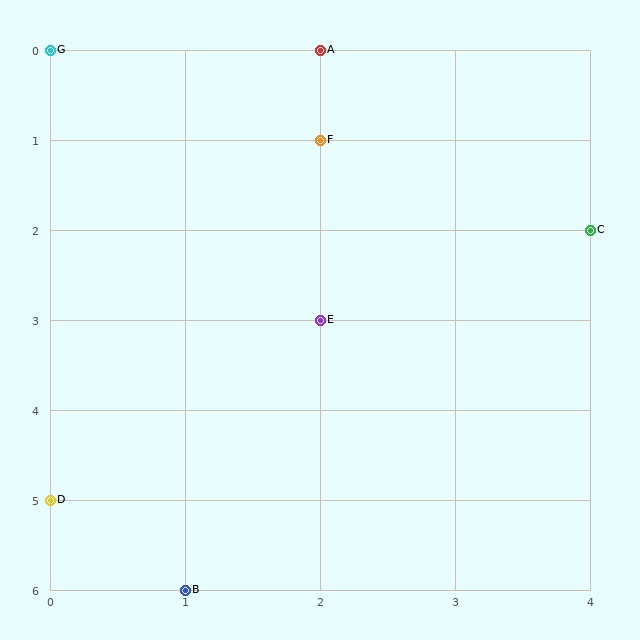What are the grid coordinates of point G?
Point G is at grid coordinates (0, 0).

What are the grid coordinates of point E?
Point E is at grid coordinates (2, 3).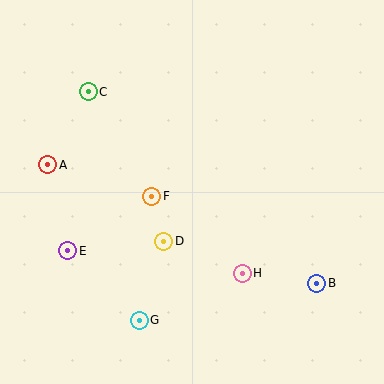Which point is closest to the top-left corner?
Point C is closest to the top-left corner.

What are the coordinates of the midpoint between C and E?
The midpoint between C and E is at (78, 171).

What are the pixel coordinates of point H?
Point H is at (242, 273).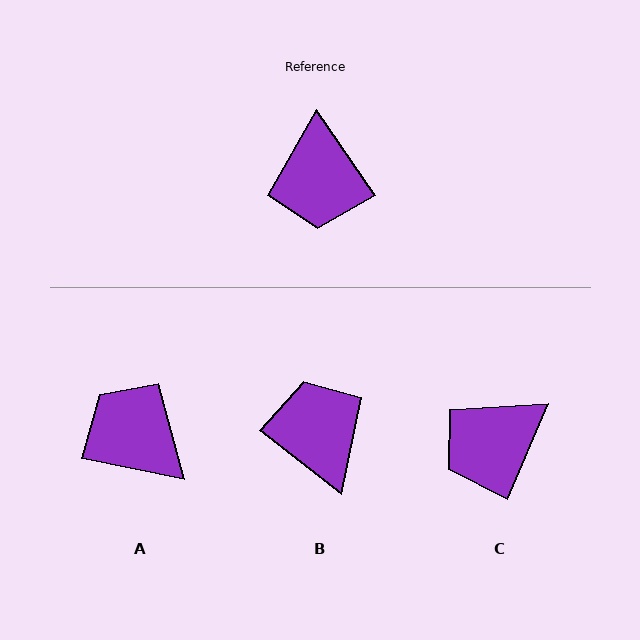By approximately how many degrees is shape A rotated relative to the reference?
Approximately 136 degrees clockwise.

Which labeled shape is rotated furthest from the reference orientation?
B, about 162 degrees away.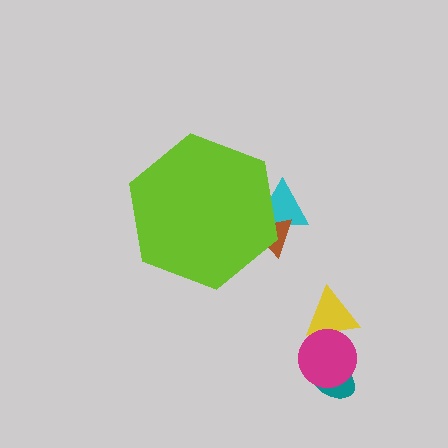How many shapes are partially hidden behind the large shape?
2 shapes are partially hidden.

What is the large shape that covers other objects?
A lime hexagon.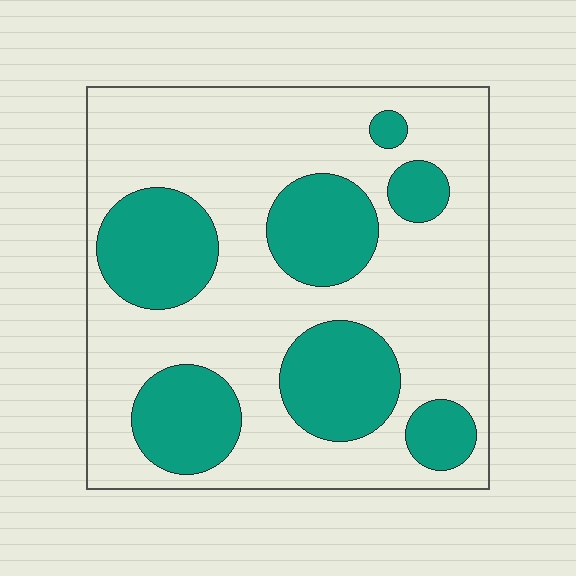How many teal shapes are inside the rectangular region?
7.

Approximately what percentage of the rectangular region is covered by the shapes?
Approximately 30%.